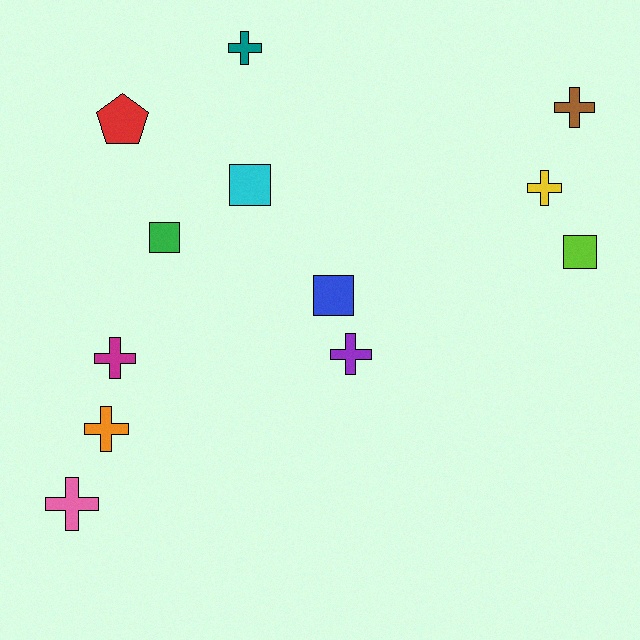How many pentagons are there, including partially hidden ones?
There is 1 pentagon.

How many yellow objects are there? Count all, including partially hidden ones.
There is 1 yellow object.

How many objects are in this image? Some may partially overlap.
There are 12 objects.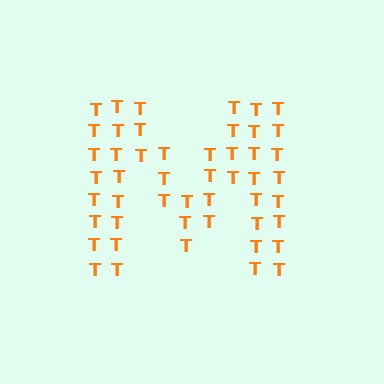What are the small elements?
The small elements are letter T's.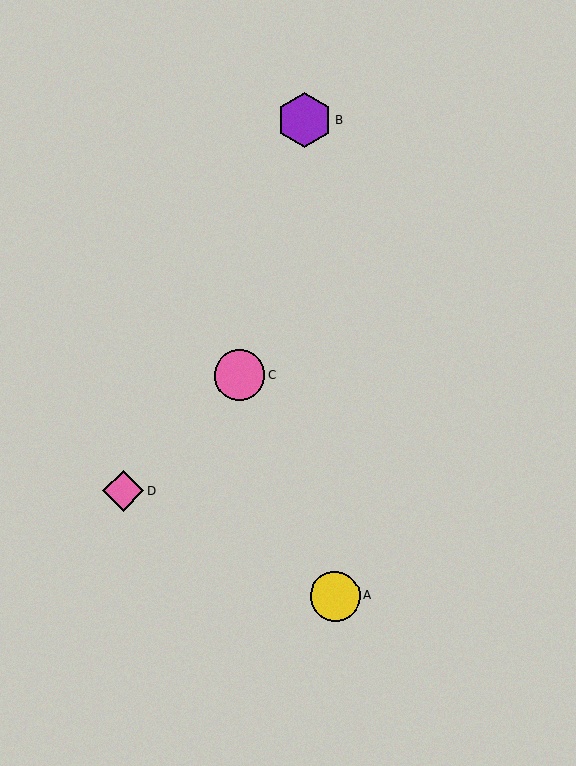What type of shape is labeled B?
Shape B is a purple hexagon.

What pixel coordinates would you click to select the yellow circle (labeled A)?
Click at (335, 596) to select the yellow circle A.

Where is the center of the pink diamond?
The center of the pink diamond is at (123, 491).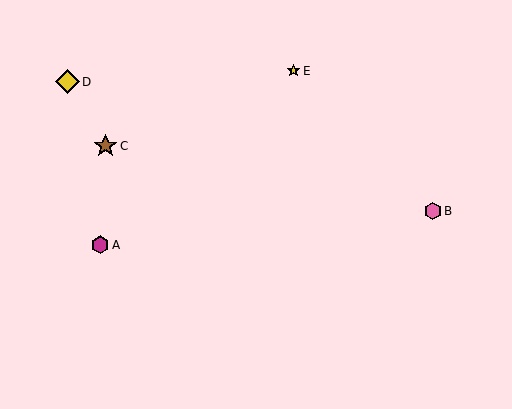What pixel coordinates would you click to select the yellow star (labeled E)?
Click at (293, 71) to select the yellow star E.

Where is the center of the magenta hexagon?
The center of the magenta hexagon is at (100, 245).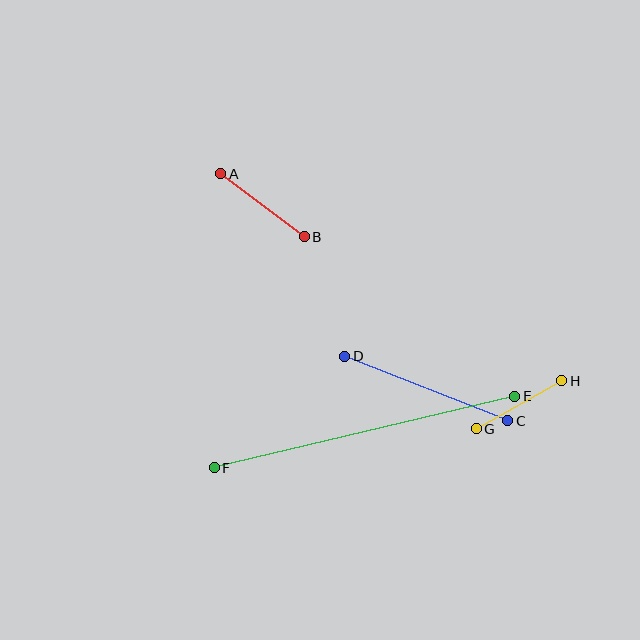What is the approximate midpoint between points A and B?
The midpoint is at approximately (263, 205) pixels.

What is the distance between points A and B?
The distance is approximately 104 pixels.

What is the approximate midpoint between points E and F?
The midpoint is at approximately (364, 432) pixels.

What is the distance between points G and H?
The distance is approximately 98 pixels.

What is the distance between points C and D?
The distance is approximately 176 pixels.